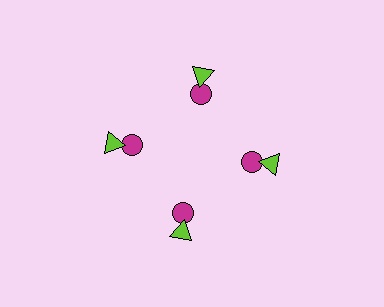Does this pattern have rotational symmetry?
Yes, this pattern has 4-fold rotational symmetry. It looks the same after rotating 90 degrees around the center.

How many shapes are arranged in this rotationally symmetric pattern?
There are 8 shapes, arranged in 4 groups of 2.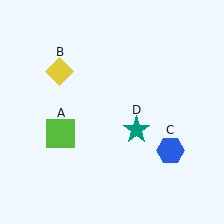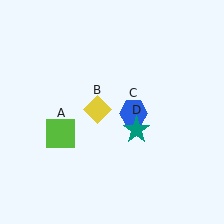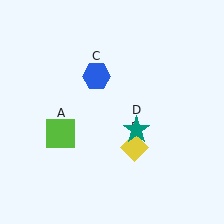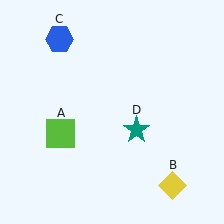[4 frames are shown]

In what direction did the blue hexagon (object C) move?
The blue hexagon (object C) moved up and to the left.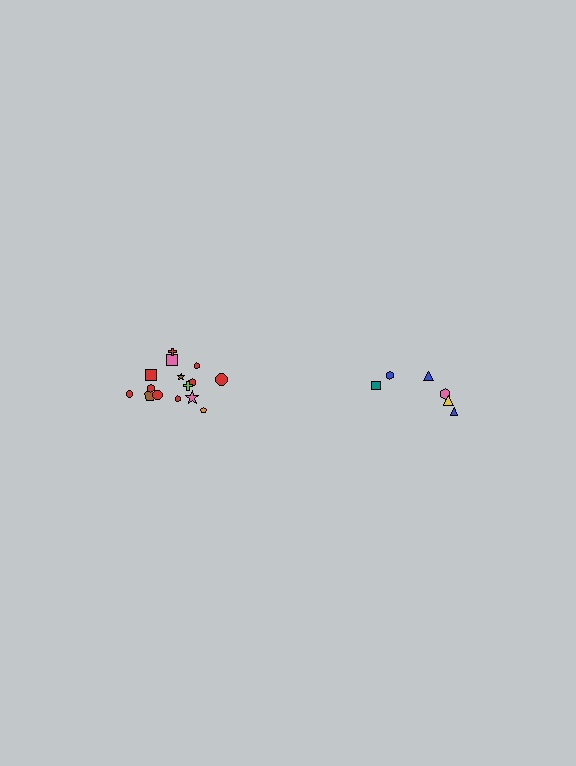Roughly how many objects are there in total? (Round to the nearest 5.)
Roughly 20 objects in total.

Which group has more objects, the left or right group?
The left group.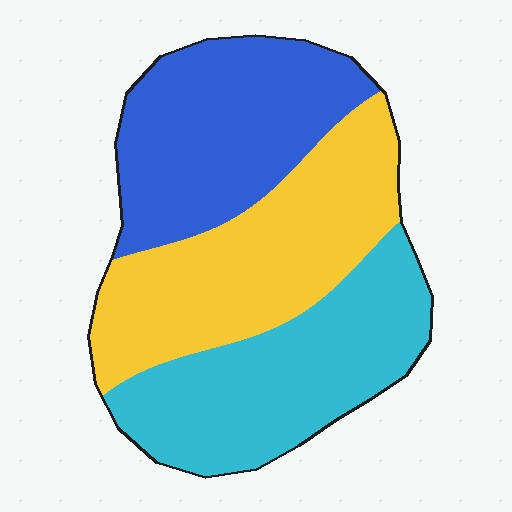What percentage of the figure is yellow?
Yellow takes up about one third (1/3) of the figure.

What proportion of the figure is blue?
Blue takes up about one third (1/3) of the figure.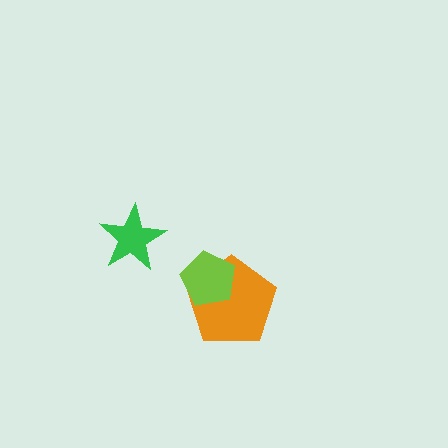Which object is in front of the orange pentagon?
The lime pentagon is in front of the orange pentagon.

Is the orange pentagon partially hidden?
Yes, it is partially covered by another shape.